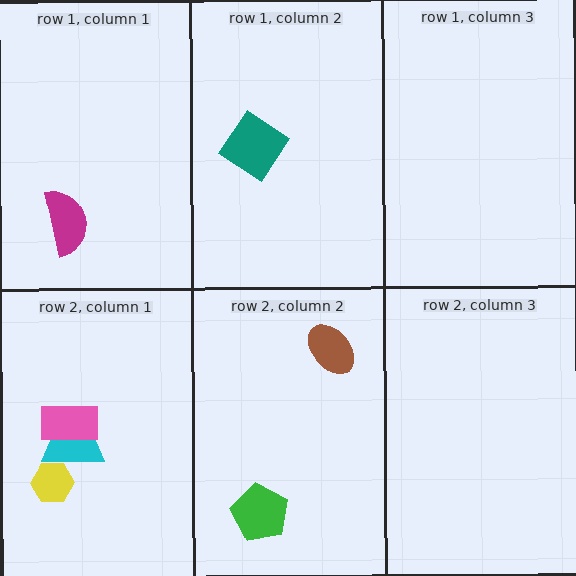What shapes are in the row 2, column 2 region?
The green pentagon, the brown ellipse.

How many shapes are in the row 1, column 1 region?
1.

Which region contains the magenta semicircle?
The row 1, column 1 region.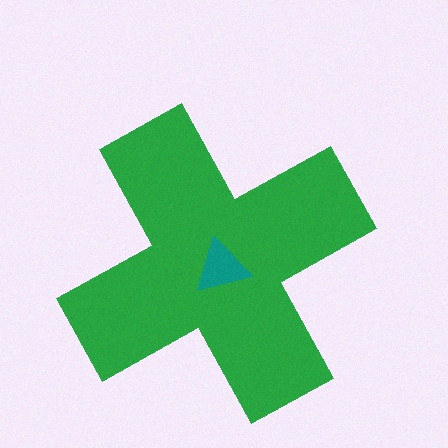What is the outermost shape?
The green cross.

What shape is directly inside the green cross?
The teal triangle.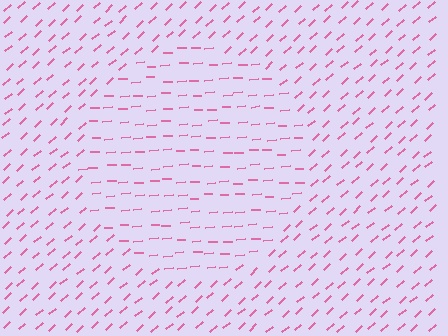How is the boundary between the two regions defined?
The boundary is defined purely by a change in line orientation (approximately 38 degrees difference). All lines are the same color and thickness.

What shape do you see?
I see a circle.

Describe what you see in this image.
The image is filled with small pink line segments. A circle region in the image has lines oriented differently from the surrounding lines, creating a visible texture boundary.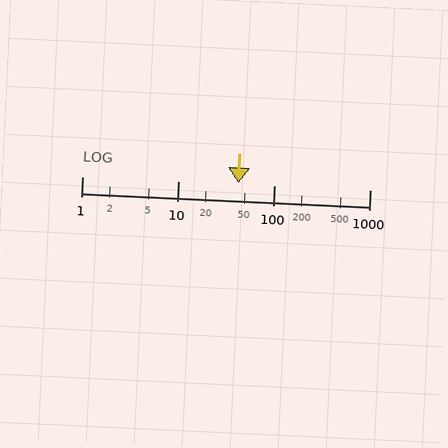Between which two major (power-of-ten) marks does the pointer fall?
The pointer is between 10 and 100.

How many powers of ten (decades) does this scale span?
The scale spans 3 decades, from 1 to 1000.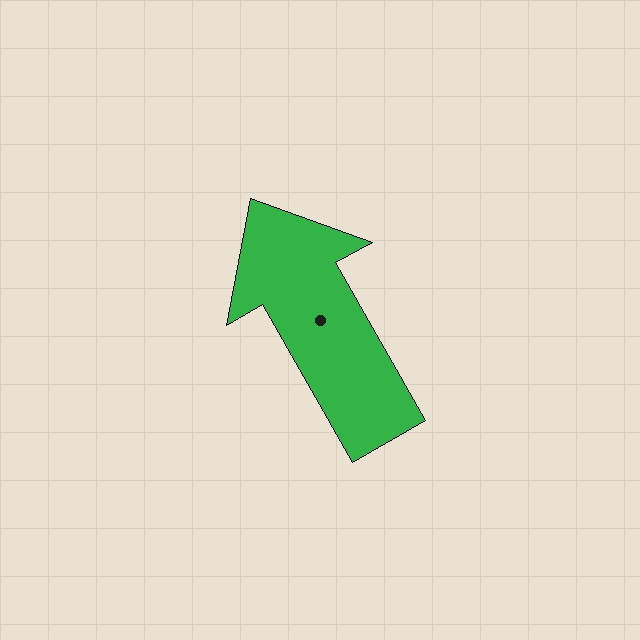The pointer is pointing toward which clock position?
Roughly 11 o'clock.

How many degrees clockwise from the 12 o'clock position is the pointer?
Approximately 330 degrees.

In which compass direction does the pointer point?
Northwest.